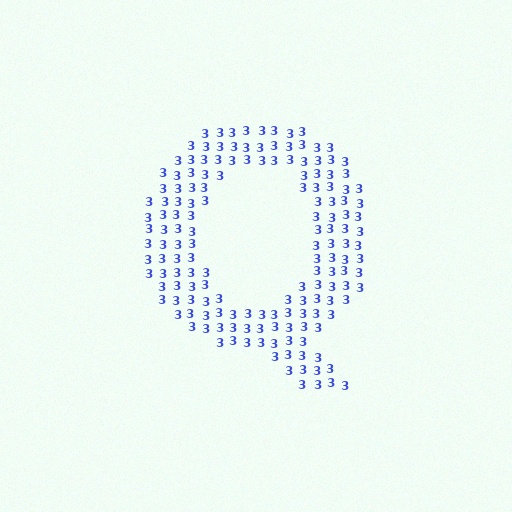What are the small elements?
The small elements are digit 3's.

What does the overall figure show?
The overall figure shows the letter Q.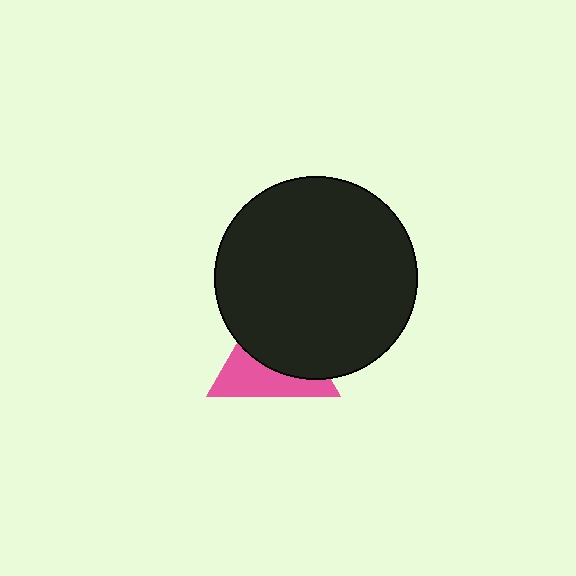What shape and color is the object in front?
The object in front is a black circle.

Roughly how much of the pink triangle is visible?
A small part of it is visible (roughly 44%).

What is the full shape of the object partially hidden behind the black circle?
The partially hidden object is a pink triangle.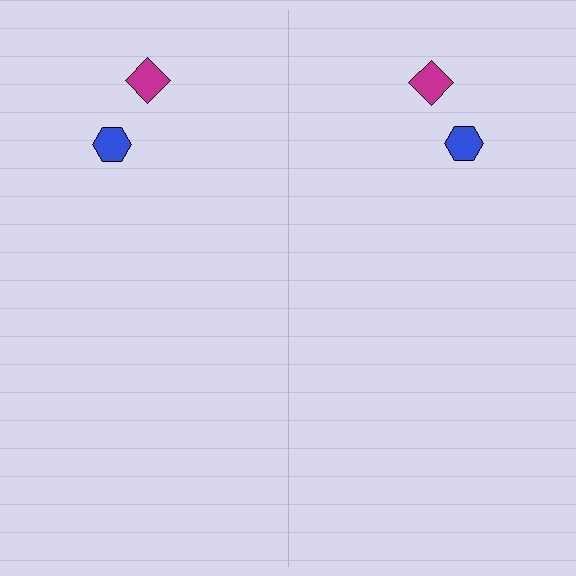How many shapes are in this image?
There are 4 shapes in this image.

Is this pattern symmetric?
Yes, this pattern has bilateral (reflection) symmetry.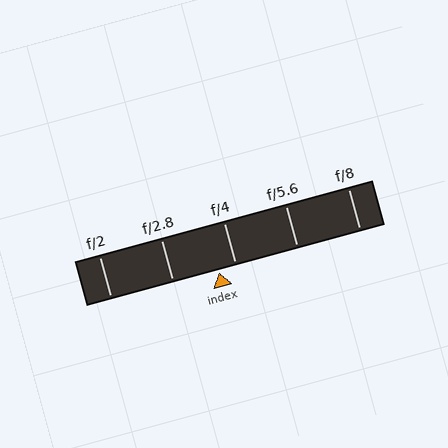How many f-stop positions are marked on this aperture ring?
There are 5 f-stop positions marked.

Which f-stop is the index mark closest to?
The index mark is closest to f/4.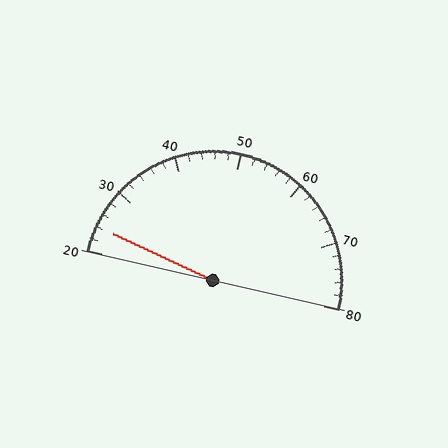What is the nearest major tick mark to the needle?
The nearest major tick mark is 20.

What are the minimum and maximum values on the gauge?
The gauge ranges from 20 to 80.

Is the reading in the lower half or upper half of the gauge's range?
The reading is in the lower half of the range (20 to 80).